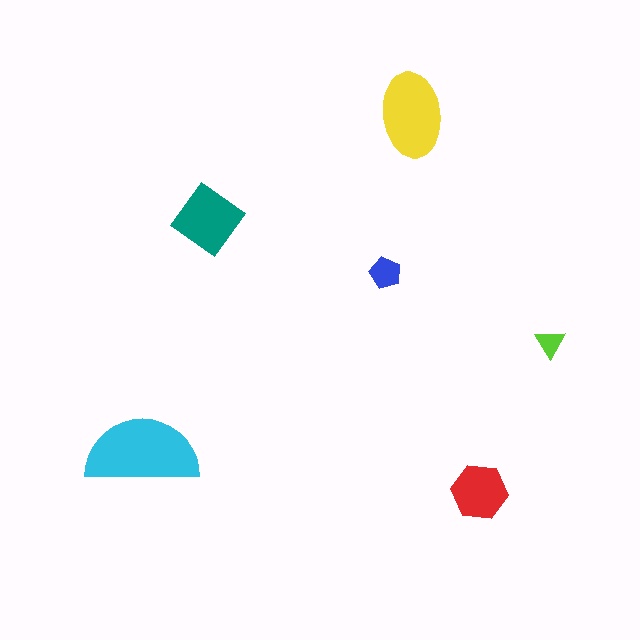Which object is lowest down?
The red hexagon is bottommost.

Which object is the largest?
The cyan semicircle.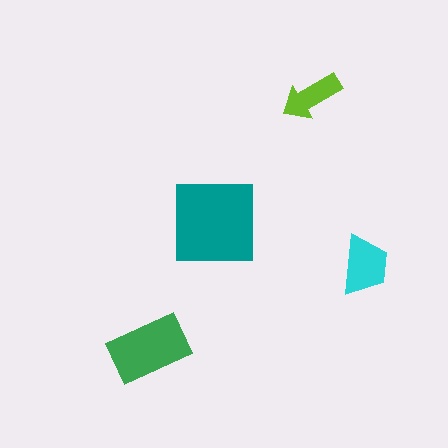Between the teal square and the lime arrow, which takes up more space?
The teal square.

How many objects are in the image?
There are 4 objects in the image.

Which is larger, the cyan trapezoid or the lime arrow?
The cyan trapezoid.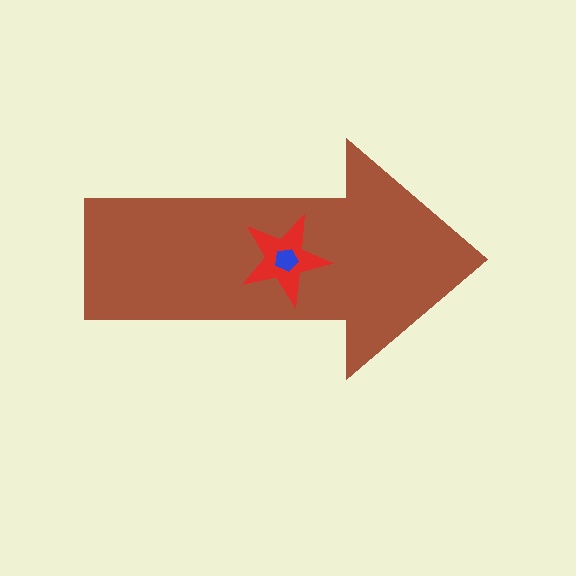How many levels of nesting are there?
3.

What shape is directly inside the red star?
The blue pentagon.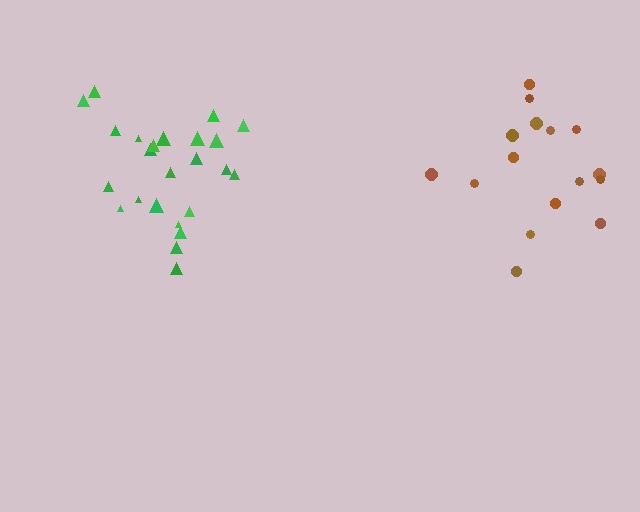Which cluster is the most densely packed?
Green.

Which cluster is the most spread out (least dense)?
Brown.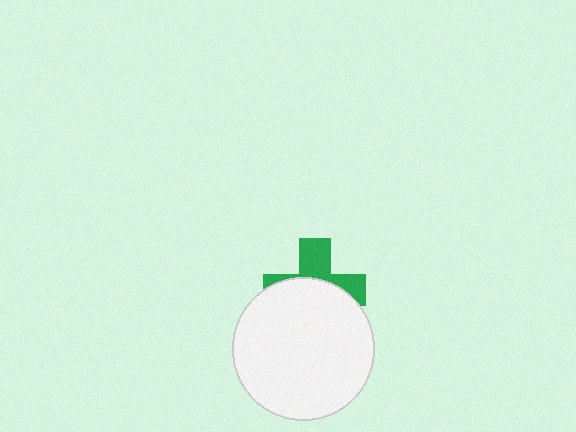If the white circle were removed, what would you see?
You would see the complete green cross.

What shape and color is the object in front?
The object in front is a white circle.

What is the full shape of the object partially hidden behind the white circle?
The partially hidden object is a green cross.